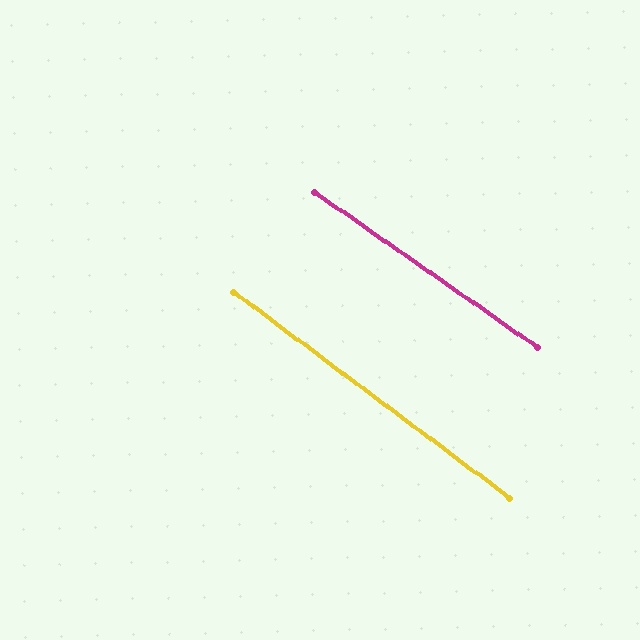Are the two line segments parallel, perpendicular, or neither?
Parallel — their directions differ by only 1.9°.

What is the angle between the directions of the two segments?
Approximately 2 degrees.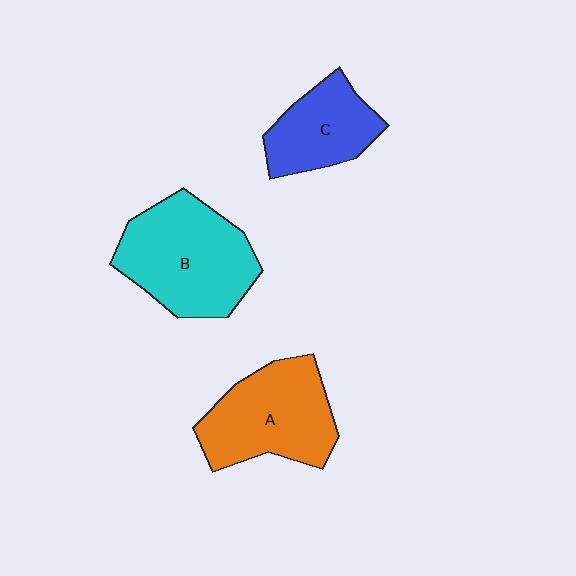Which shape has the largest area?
Shape B (cyan).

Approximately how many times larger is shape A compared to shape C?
Approximately 1.4 times.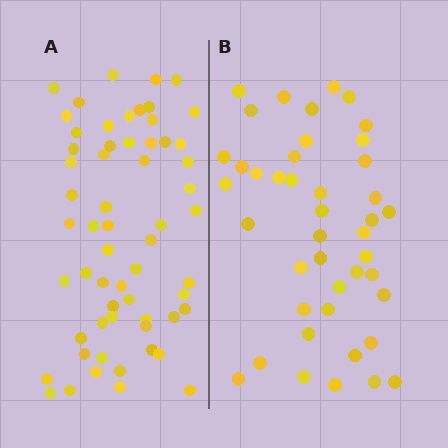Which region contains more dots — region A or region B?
Region A (the left region) has more dots.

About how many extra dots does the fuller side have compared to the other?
Region A has approximately 15 more dots than region B.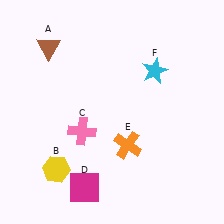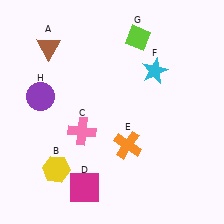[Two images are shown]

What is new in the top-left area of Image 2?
A purple circle (H) was added in the top-left area of Image 2.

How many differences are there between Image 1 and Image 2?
There are 2 differences between the two images.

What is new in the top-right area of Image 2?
A lime diamond (G) was added in the top-right area of Image 2.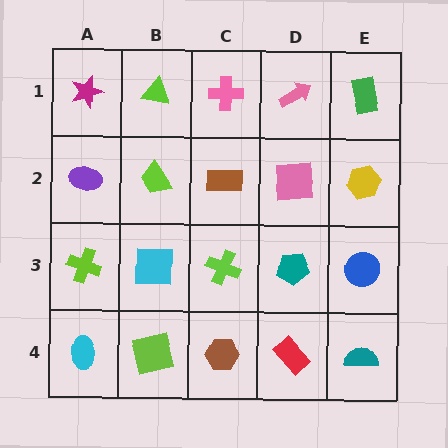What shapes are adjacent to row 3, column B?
A lime trapezoid (row 2, column B), a lime square (row 4, column B), a lime cross (row 3, column A), a lime cross (row 3, column C).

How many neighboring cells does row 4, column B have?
3.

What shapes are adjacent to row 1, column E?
A yellow hexagon (row 2, column E), a pink arrow (row 1, column D).